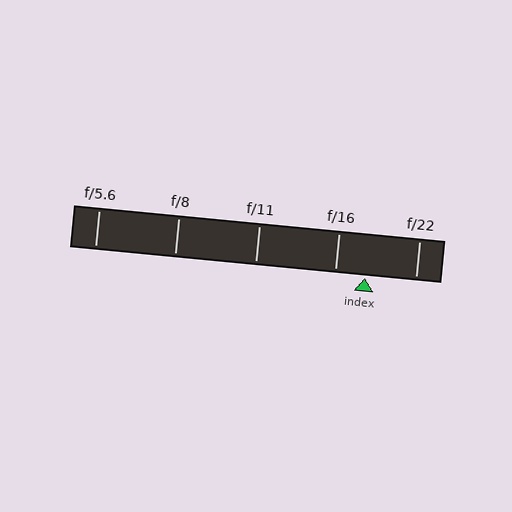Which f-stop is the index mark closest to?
The index mark is closest to f/16.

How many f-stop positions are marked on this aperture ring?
There are 5 f-stop positions marked.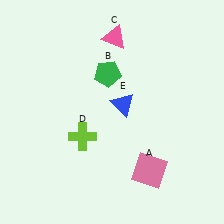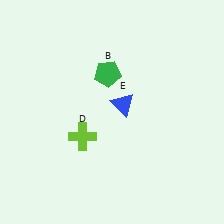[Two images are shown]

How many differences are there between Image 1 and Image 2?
There are 2 differences between the two images.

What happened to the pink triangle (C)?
The pink triangle (C) was removed in Image 2. It was in the top-right area of Image 1.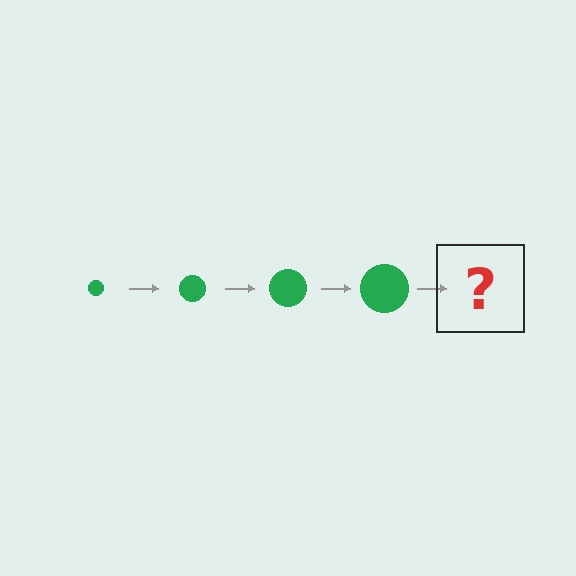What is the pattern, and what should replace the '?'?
The pattern is that the circle gets progressively larger each step. The '?' should be a green circle, larger than the previous one.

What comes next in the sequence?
The next element should be a green circle, larger than the previous one.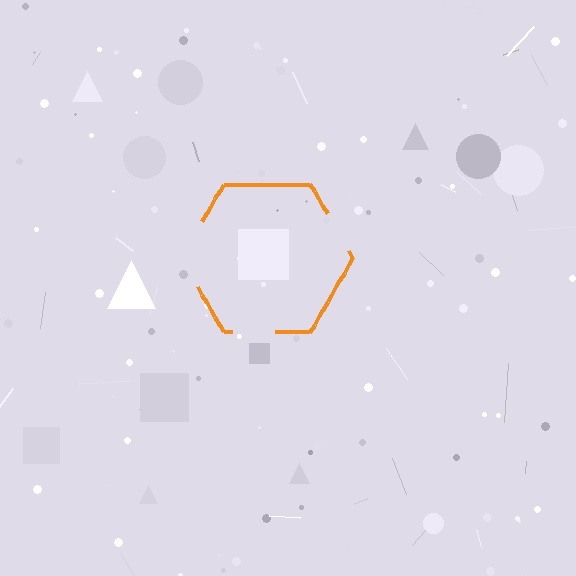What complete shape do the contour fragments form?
The contour fragments form a hexagon.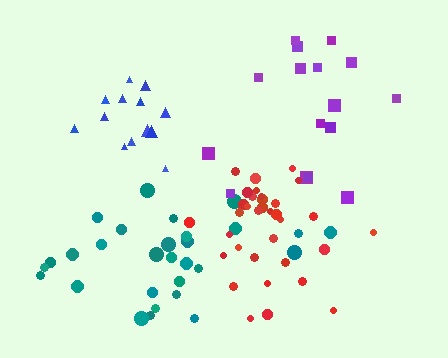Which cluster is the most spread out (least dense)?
Purple.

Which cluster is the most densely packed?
Blue.